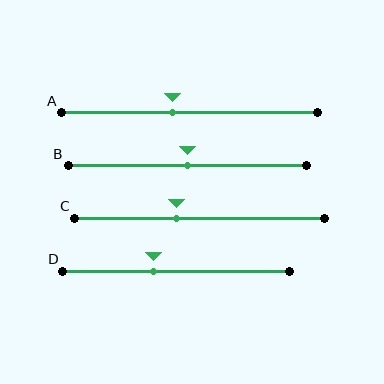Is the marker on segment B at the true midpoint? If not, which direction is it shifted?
Yes, the marker on segment B is at the true midpoint.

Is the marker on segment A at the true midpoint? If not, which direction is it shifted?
No, the marker on segment A is shifted to the left by about 7% of the segment length.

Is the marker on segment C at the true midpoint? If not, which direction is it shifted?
No, the marker on segment C is shifted to the left by about 9% of the segment length.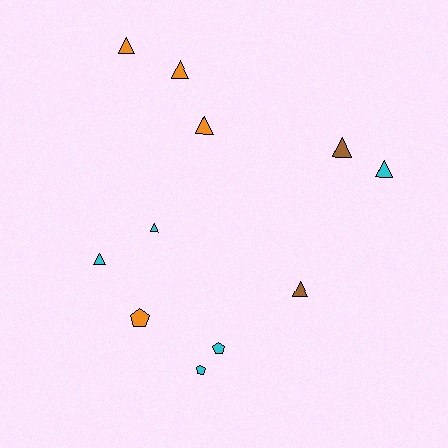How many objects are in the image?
There are 11 objects.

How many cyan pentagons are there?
There are 2 cyan pentagons.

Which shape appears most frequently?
Triangle, with 8 objects.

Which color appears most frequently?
Cyan, with 5 objects.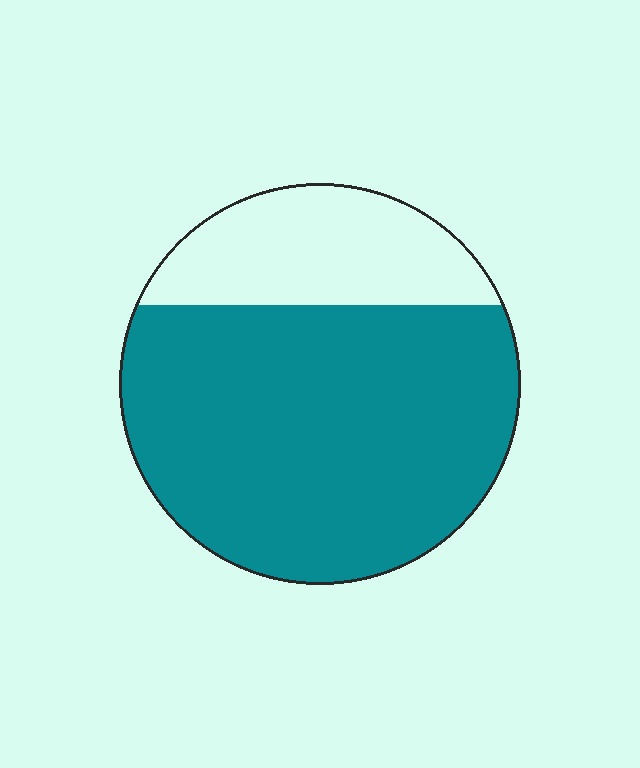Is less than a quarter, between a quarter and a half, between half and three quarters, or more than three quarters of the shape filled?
Between half and three quarters.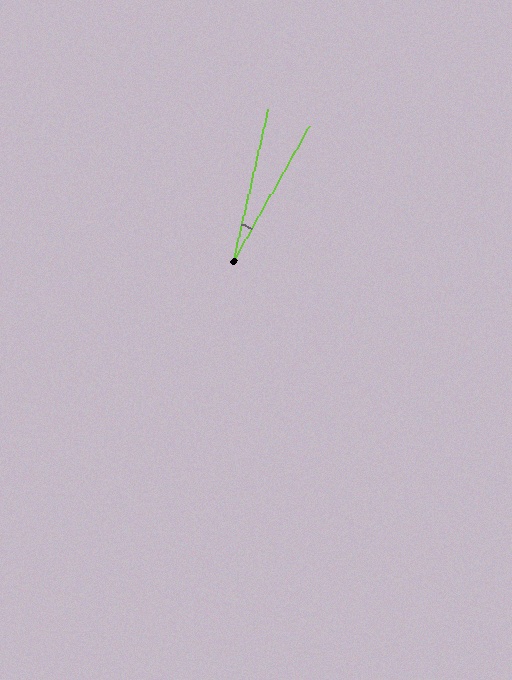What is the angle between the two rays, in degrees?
Approximately 16 degrees.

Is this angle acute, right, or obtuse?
It is acute.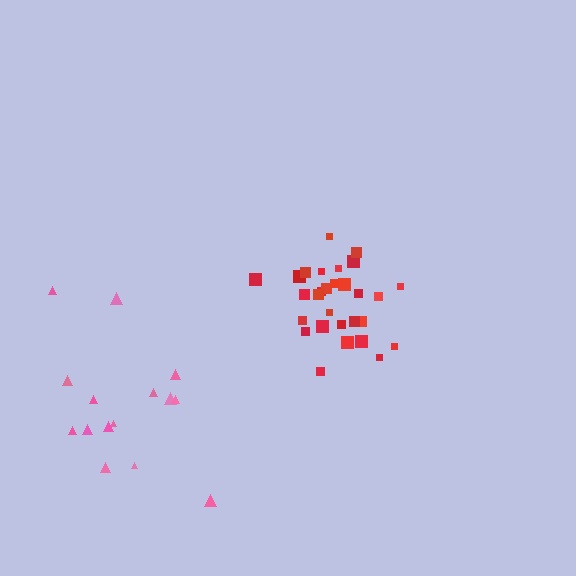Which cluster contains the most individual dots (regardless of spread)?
Red (29).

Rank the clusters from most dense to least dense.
red, pink.